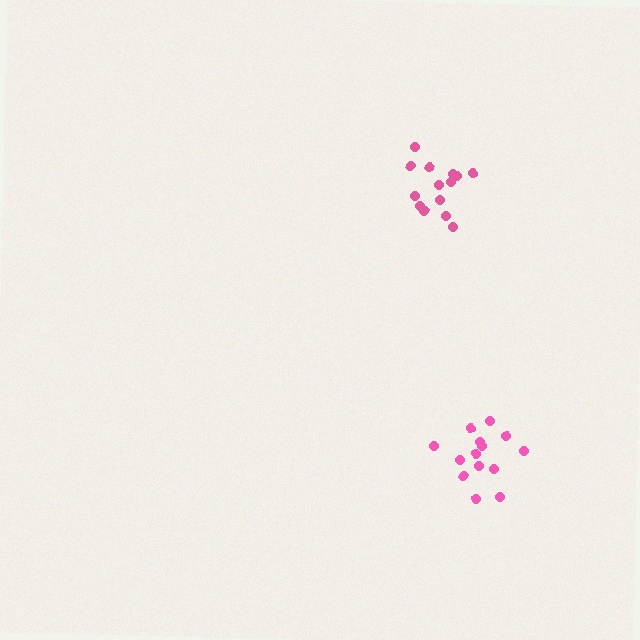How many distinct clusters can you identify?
There are 2 distinct clusters.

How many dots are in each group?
Group 1: 14 dots, Group 2: 14 dots (28 total).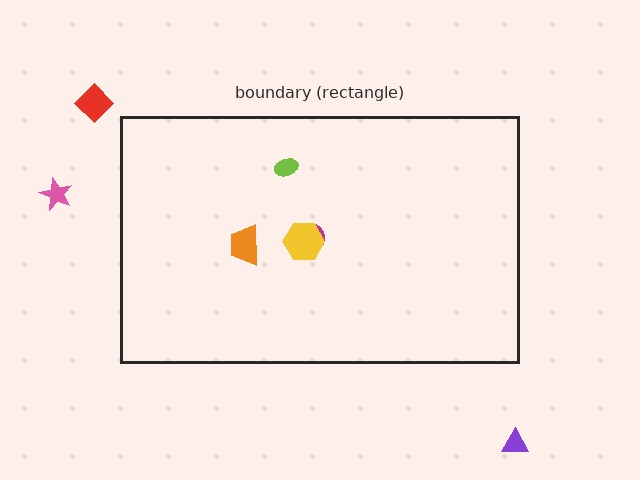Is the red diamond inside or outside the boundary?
Outside.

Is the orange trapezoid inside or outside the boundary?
Inside.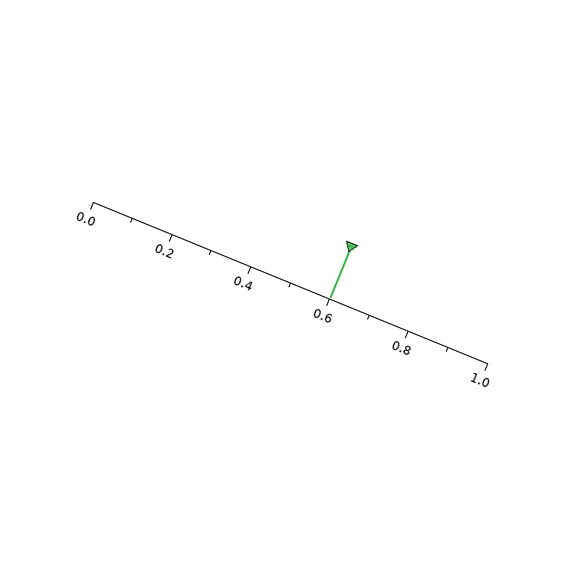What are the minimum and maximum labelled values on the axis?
The axis runs from 0.0 to 1.0.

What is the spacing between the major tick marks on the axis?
The major ticks are spaced 0.2 apart.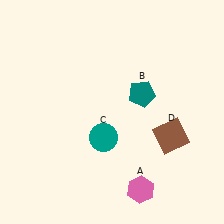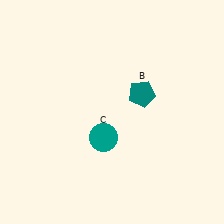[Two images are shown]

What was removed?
The brown square (D), the pink hexagon (A) were removed in Image 2.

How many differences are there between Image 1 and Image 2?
There are 2 differences between the two images.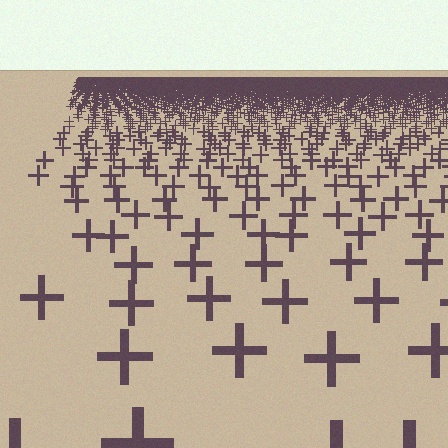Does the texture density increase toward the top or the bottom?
Density increases toward the top.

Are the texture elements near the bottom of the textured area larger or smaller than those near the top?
Larger. Near the bottom, elements are closer to the viewer and appear at a bigger on-screen size.